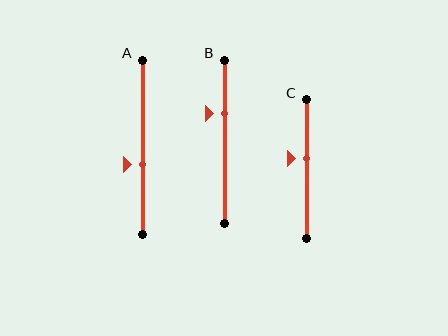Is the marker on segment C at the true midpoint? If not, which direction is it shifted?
No, the marker on segment C is shifted upward by about 8% of the segment length.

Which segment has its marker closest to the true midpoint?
Segment C has its marker closest to the true midpoint.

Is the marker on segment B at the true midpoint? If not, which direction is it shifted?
No, the marker on segment B is shifted upward by about 17% of the segment length.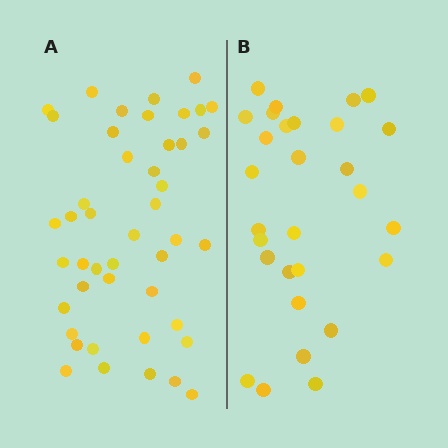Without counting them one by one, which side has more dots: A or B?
Region A (the left region) has more dots.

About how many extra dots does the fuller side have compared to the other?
Region A has approximately 15 more dots than region B.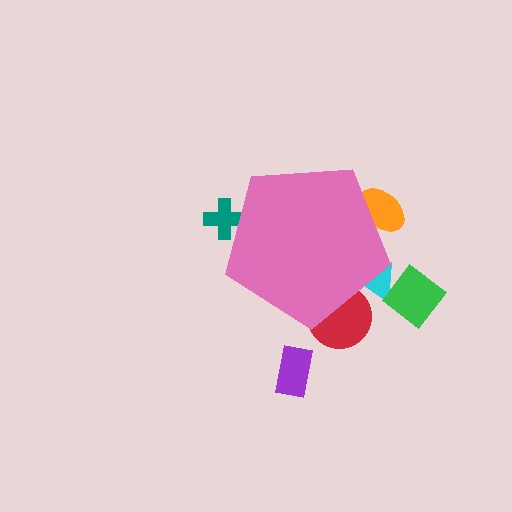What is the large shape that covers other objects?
A pink pentagon.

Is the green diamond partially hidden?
No, the green diamond is fully visible.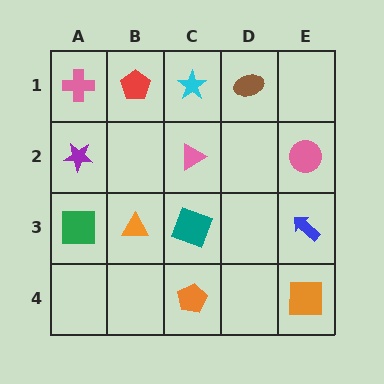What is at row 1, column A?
A pink cross.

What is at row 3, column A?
A green square.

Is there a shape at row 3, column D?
No, that cell is empty.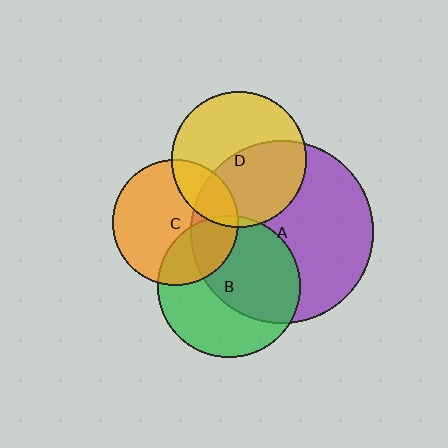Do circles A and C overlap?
Yes.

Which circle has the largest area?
Circle A (purple).